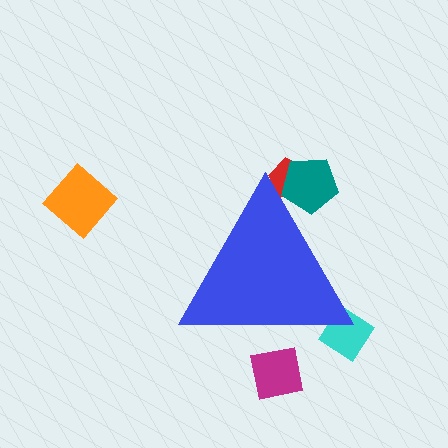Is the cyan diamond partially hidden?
Yes, the cyan diamond is partially hidden behind the blue triangle.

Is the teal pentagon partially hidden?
Yes, the teal pentagon is partially hidden behind the blue triangle.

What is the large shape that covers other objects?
A blue triangle.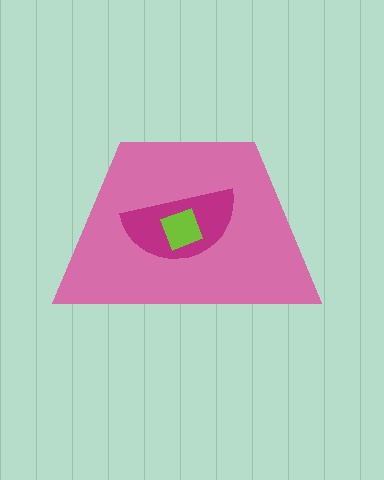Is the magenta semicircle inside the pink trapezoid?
Yes.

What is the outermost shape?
The pink trapezoid.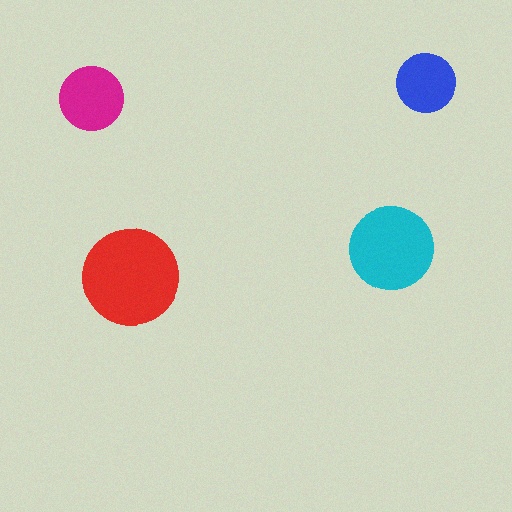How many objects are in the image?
There are 4 objects in the image.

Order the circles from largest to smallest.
the red one, the cyan one, the magenta one, the blue one.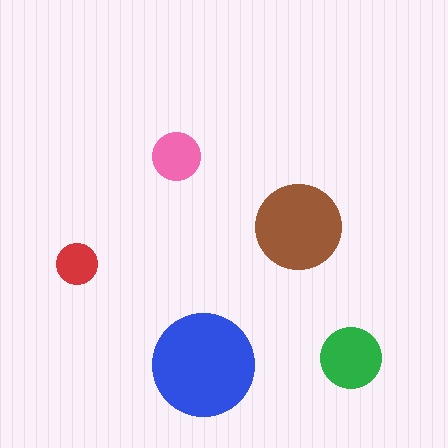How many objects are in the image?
There are 5 objects in the image.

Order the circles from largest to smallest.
the blue one, the brown one, the green one, the pink one, the red one.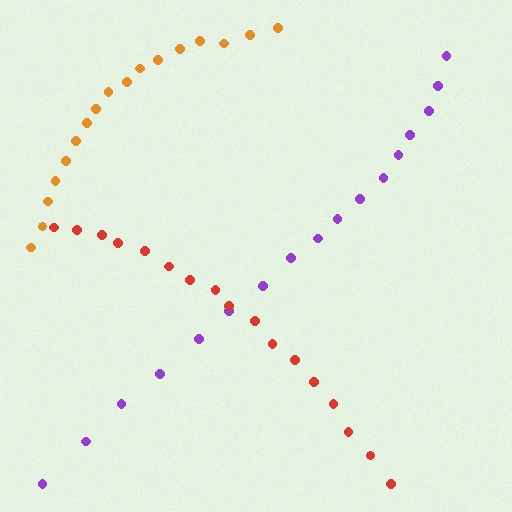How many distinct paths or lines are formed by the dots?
There are 3 distinct paths.